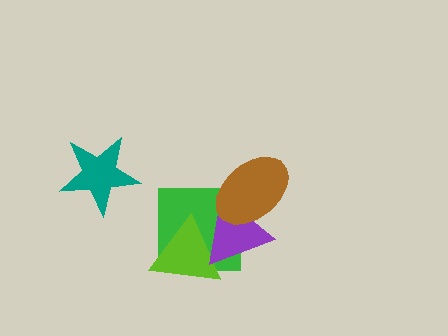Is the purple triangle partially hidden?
Yes, it is partially covered by another shape.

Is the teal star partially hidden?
No, no other shape covers it.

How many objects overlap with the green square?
3 objects overlap with the green square.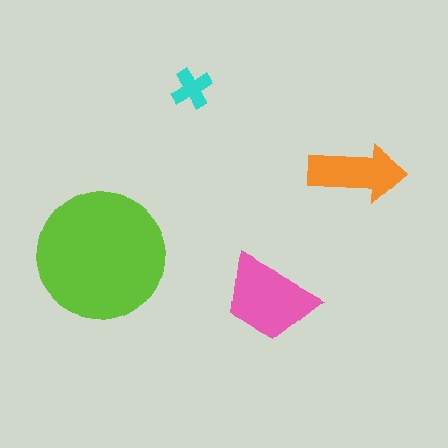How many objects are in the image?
There are 4 objects in the image.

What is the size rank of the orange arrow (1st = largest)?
3rd.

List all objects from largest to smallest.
The lime circle, the pink trapezoid, the orange arrow, the cyan cross.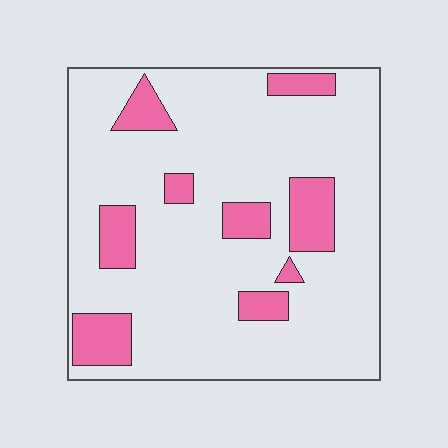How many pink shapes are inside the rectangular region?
9.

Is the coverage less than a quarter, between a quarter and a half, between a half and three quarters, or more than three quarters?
Less than a quarter.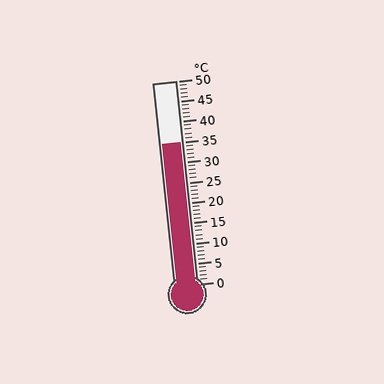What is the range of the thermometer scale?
The thermometer scale ranges from 0°C to 50°C.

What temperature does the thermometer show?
The thermometer shows approximately 35°C.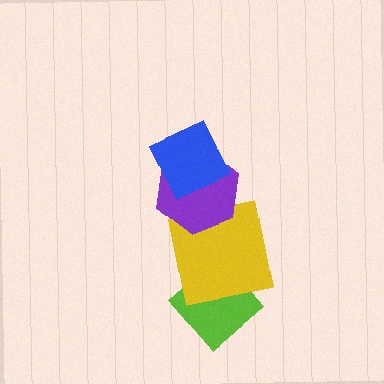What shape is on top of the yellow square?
The purple hexagon is on top of the yellow square.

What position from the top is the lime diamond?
The lime diamond is 4th from the top.